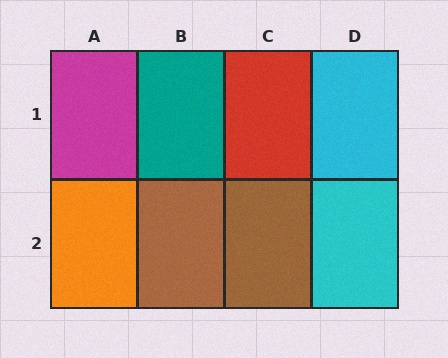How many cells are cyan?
2 cells are cyan.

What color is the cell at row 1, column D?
Cyan.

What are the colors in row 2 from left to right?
Orange, brown, brown, cyan.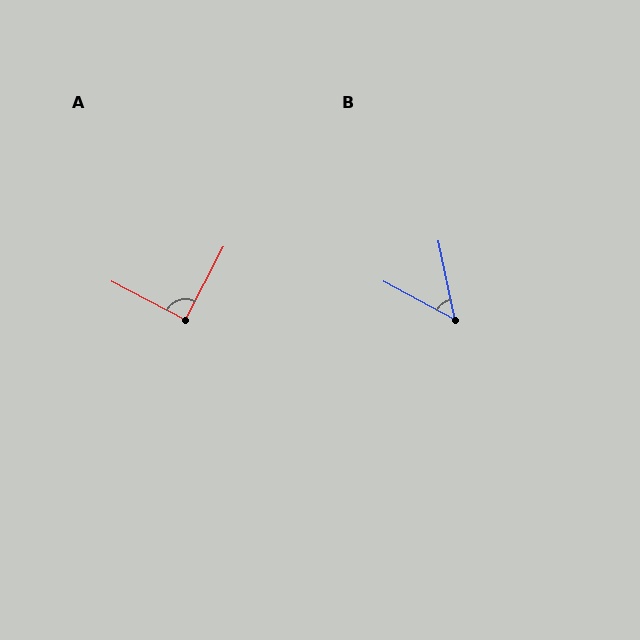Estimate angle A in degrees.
Approximately 90 degrees.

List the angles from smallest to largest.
B (50°), A (90°).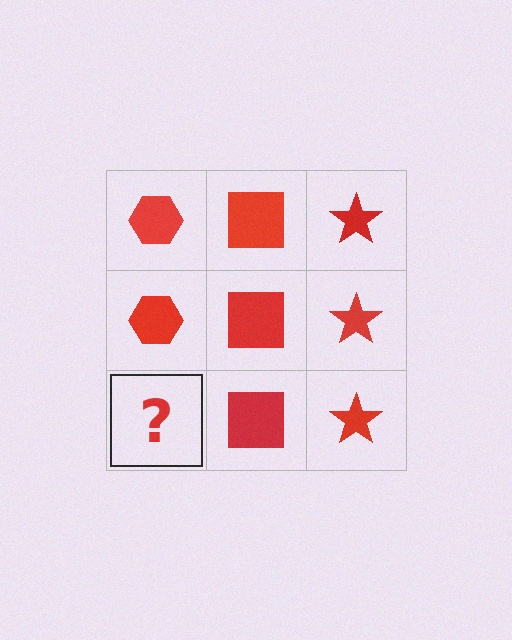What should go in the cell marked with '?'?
The missing cell should contain a red hexagon.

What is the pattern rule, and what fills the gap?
The rule is that each column has a consistent shape. The gap should be filled with a red hexagon.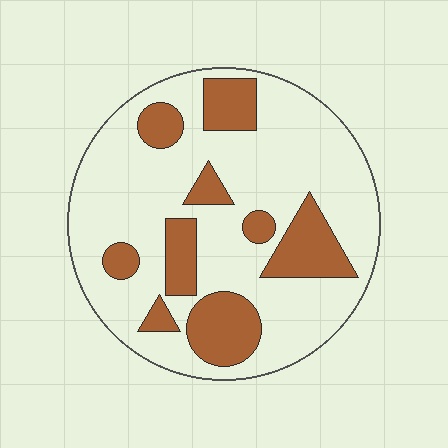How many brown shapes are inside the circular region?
9.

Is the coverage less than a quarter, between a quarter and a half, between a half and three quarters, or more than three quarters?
Between a quarter and a half.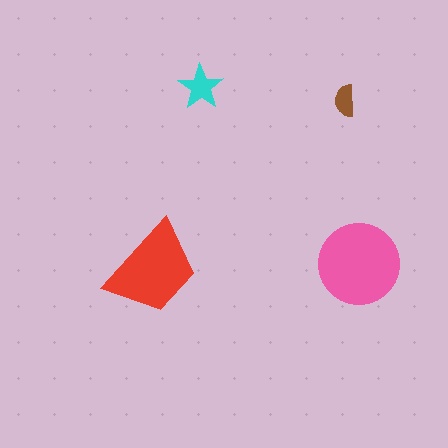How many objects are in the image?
There are 4 objects in the image.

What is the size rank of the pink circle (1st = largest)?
1st.